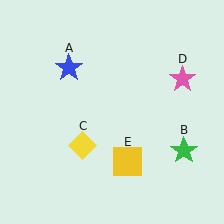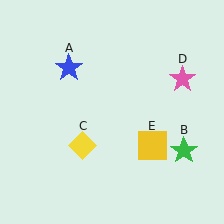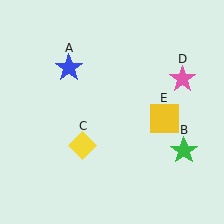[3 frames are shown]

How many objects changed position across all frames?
1 object changed position: yellow square (object E).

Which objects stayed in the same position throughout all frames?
Blue star (object A) and green star (object B) and yellow diamond (object C) and pink star (object D) remained stationary.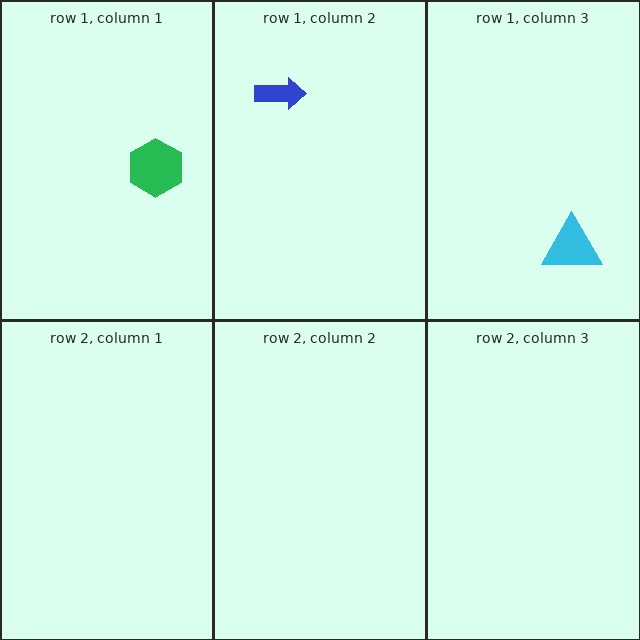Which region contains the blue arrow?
The row 1, column 2 region.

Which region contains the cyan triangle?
The row 1, column 3 region.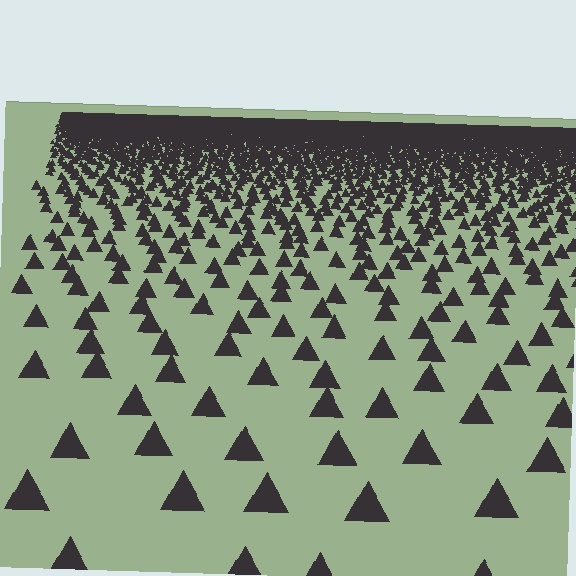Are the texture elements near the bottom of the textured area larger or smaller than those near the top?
Larger. Near the bottom, elements are closer to the viewer and appear at a bigger on-screen size.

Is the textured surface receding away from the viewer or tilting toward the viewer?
The surface is receding away from the viewer. Texture elements get smaller and denser toward the top.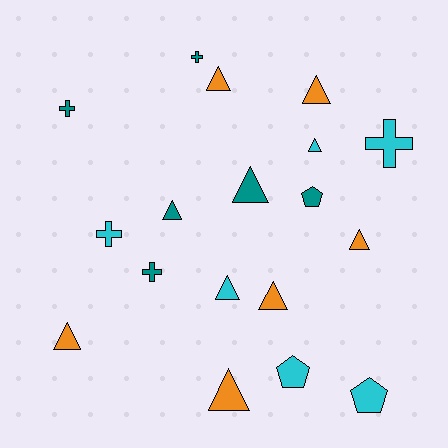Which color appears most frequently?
Cyan, with 6 objects.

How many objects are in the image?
There are 18 objects.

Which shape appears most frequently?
Triangle, with 10 objects.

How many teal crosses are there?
There are 3 teal crosses.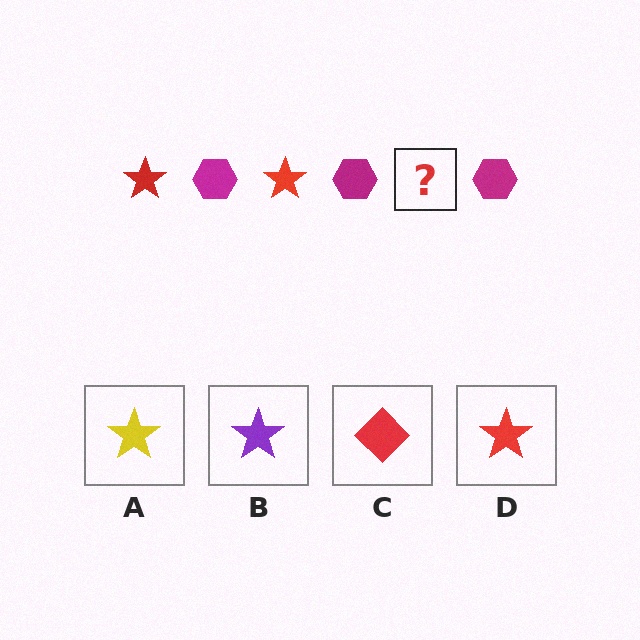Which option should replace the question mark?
Option D.